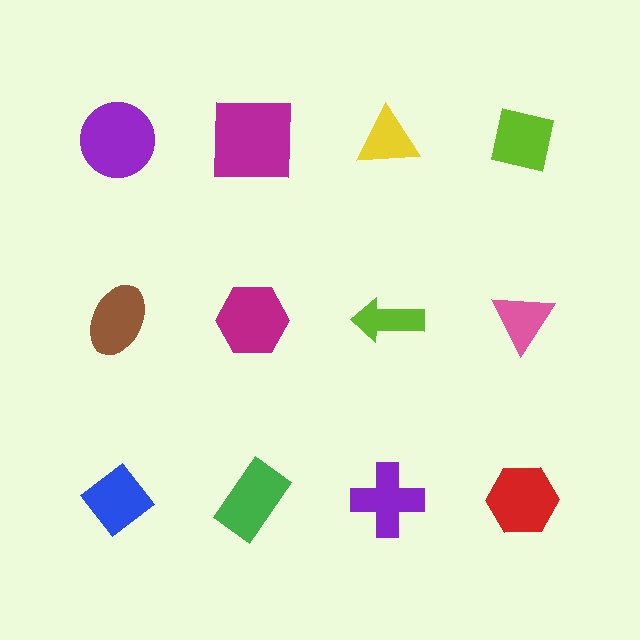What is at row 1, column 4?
A lime square.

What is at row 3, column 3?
A purple cross.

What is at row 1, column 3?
A yellow triangle.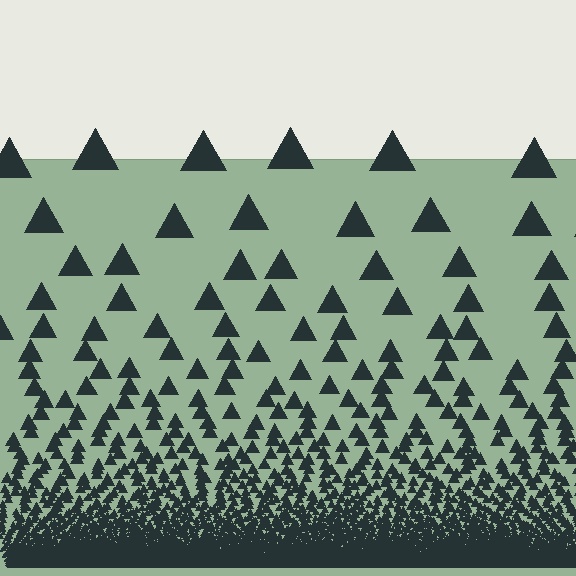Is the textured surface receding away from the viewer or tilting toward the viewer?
The surface appears to tilt toward the viewer. Texture elements get larger and sparser toward the top.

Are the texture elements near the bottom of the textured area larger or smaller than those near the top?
Smaller. The gradient is inverted — elements near the bottom are smaller and denser.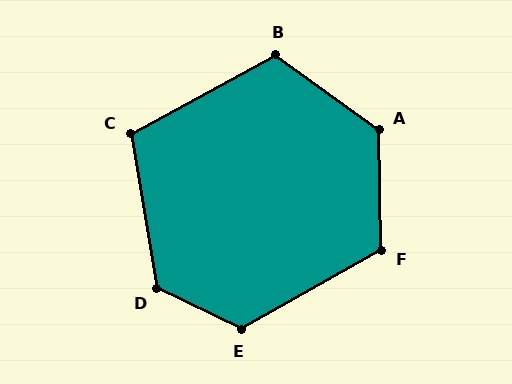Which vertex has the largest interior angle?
A, at approximately 126 degrees.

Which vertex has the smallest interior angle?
C, at approximately 109 degrees.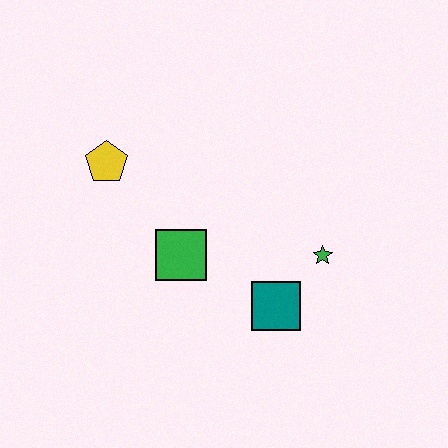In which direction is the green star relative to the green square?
The green star is to the right of the green square.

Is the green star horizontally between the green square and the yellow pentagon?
No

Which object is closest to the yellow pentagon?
The green square is closest to the yellow pentagon.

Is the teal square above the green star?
No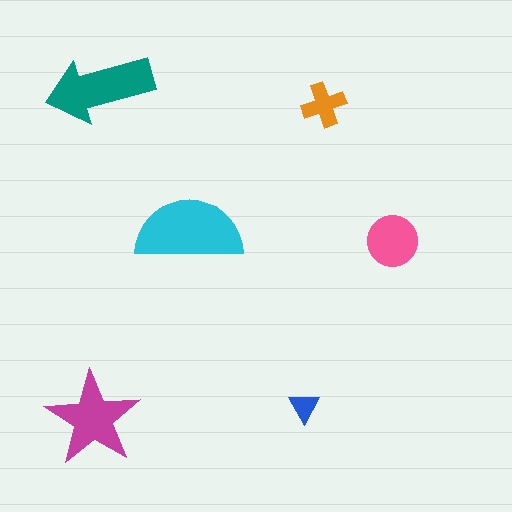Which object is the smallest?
The blue triangle.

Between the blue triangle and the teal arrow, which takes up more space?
The teal arrow.